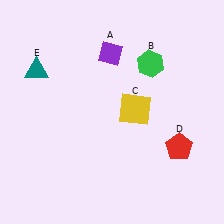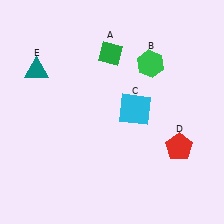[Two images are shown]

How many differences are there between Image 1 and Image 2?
There are 2 differences between the two images.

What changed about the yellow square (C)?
In Image 1, C is yellow. In Image 2, it changed to cyan.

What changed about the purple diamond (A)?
In Image 1, A is purple. In Image 2, it changed to green.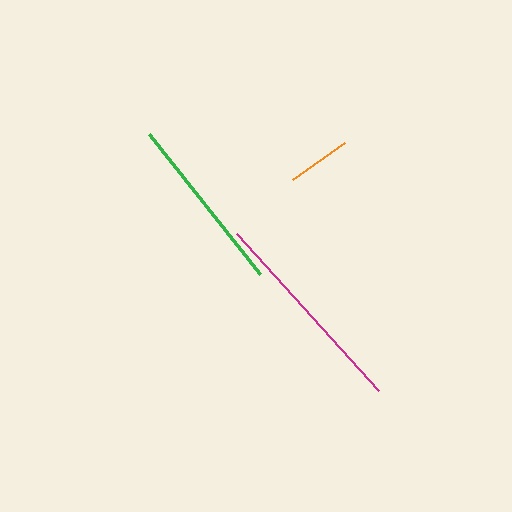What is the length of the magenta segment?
The magenta segment is approximately 211 pixels long.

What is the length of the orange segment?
The orange segment is approximately 64 pixels long.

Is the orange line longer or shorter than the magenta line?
The magenta line is longer than the orange line.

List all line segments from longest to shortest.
From longest to shortest: magenta, green, orange.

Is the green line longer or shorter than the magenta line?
The magenta line is longer than the green line.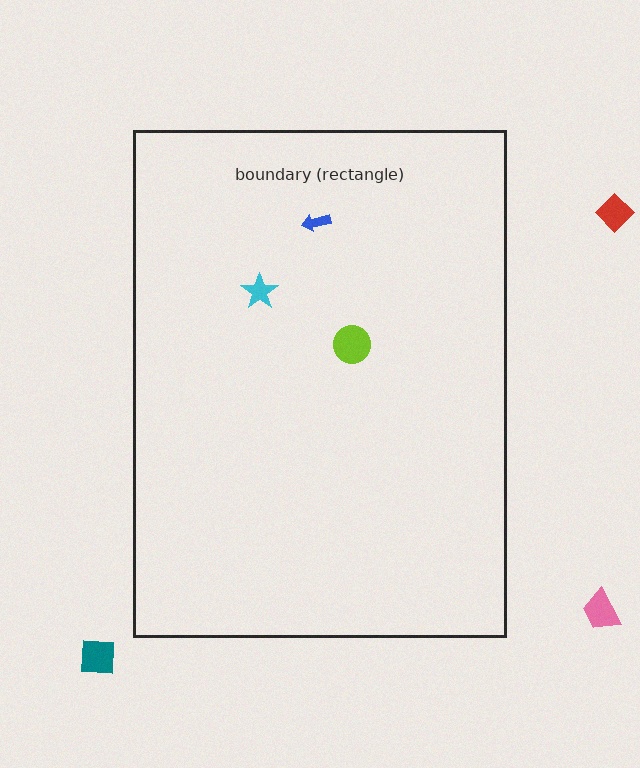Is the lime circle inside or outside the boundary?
Inside.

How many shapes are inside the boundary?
3 inside, 3 outside.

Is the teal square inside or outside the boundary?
Outside.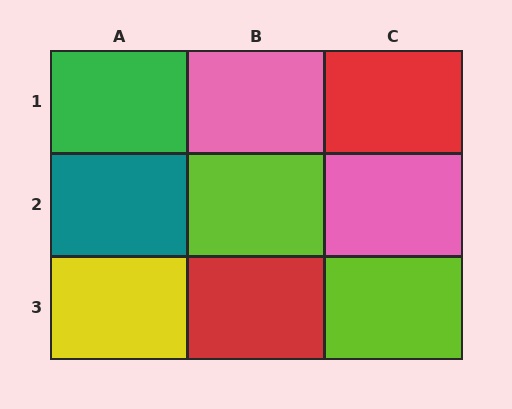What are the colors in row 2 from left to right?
Teal, lime, pink.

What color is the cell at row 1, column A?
Green.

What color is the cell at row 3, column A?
Yellow.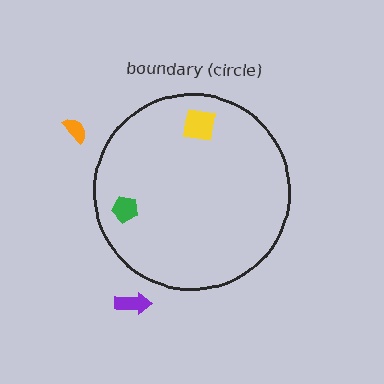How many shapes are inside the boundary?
2 inside, 2 outside.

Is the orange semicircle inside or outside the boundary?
Outside.